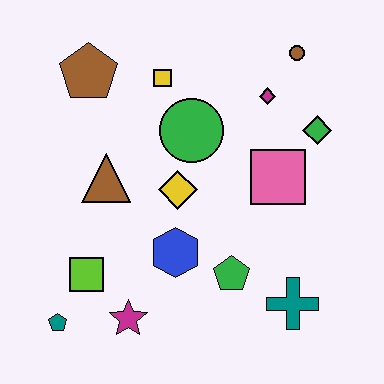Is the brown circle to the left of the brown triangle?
No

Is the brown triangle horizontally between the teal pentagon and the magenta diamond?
Yes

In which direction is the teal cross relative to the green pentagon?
The teal cross is to the right of the green pentagon.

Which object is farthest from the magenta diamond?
The teal pentagon is farthest from the magenta diamond.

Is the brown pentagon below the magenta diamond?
No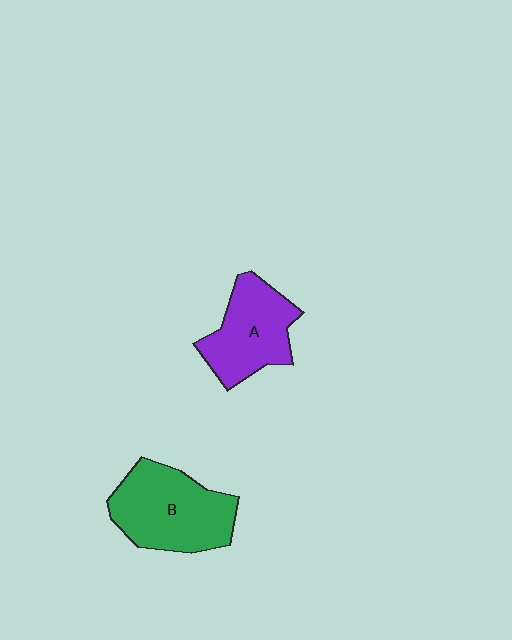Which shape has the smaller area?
Shape A (purple).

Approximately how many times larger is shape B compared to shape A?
Approximately 1.3 times.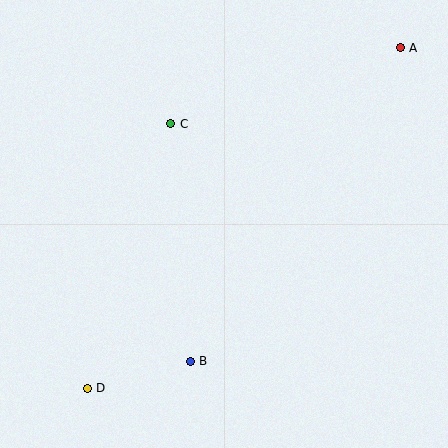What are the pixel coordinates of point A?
Point A is at (400, 48).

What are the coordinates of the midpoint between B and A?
The midpoint between B and A is at (295, 204).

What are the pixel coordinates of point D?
Point D is at (87, 388).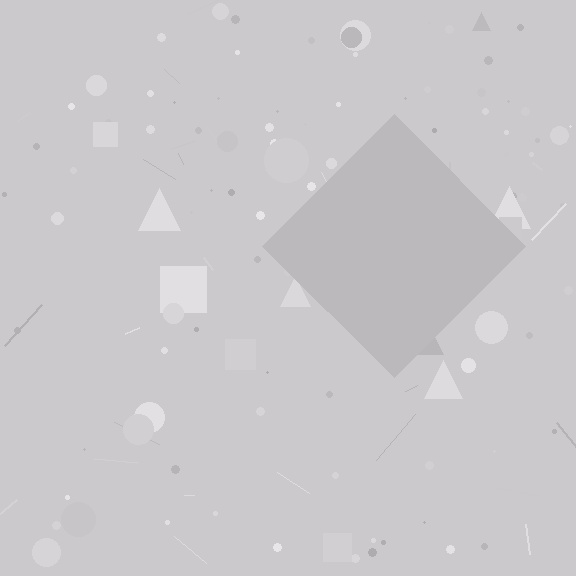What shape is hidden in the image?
A diamond is hidden in the image.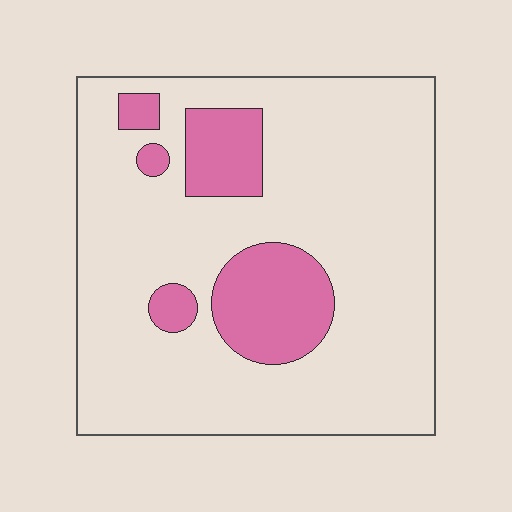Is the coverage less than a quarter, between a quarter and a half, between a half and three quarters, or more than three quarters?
Less than a quarter.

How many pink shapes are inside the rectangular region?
5.